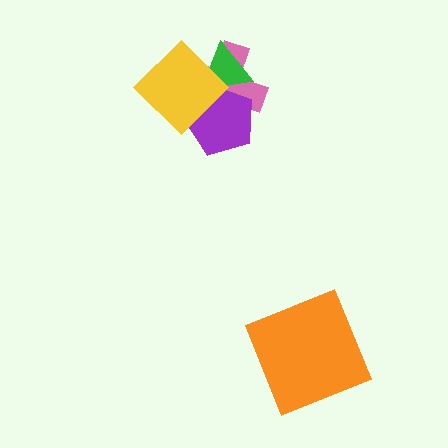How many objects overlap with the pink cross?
3 objects overlap with the pink cross.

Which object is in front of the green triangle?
The yellow diamond is in front of the green triangle.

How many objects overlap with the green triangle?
3 objects overlap with the green triangle.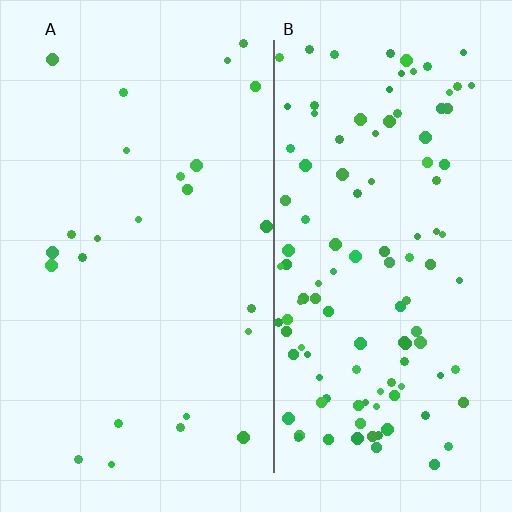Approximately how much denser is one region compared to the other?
Approximately 4.6× — region B over region A.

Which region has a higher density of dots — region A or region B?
B (the right).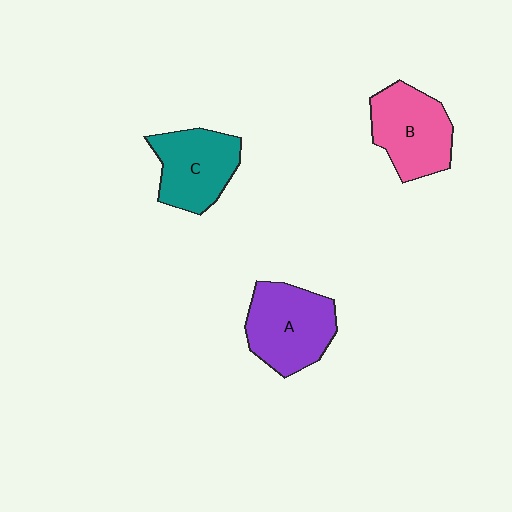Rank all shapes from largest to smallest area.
From largest to smallest: A (purple), B (pink), C (teal).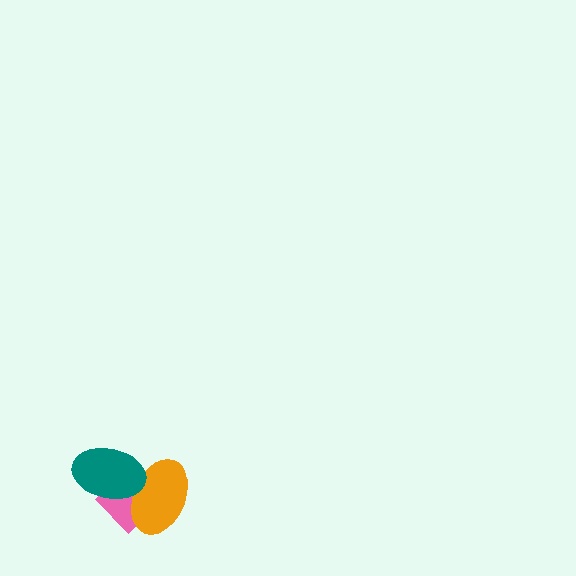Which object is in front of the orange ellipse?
The teal ellipse is in front of the orange ellipse.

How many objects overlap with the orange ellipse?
2 objects overlap with the orange ellipse.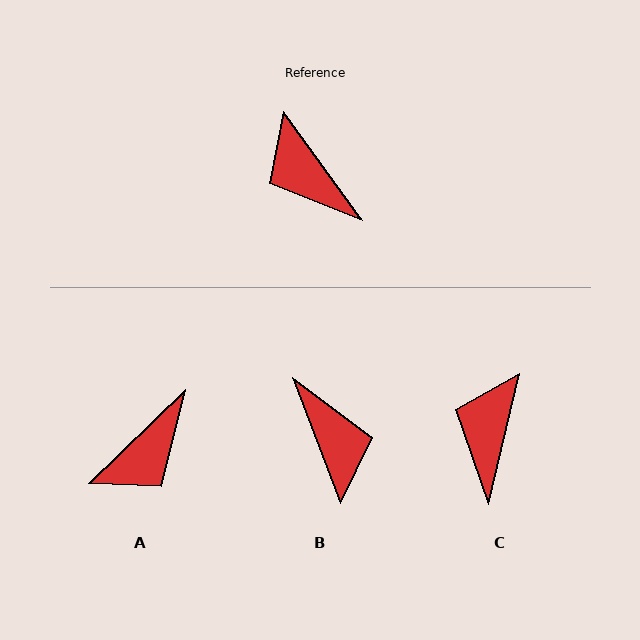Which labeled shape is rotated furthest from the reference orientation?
B, about 165 degrees away.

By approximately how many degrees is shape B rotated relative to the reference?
Approximately 165 degrees counter-clockwise.